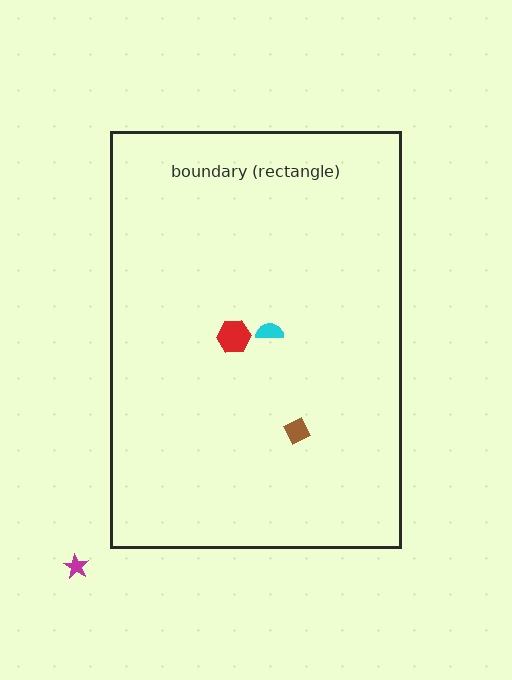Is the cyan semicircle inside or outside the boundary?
Inside.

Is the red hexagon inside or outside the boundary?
Inside.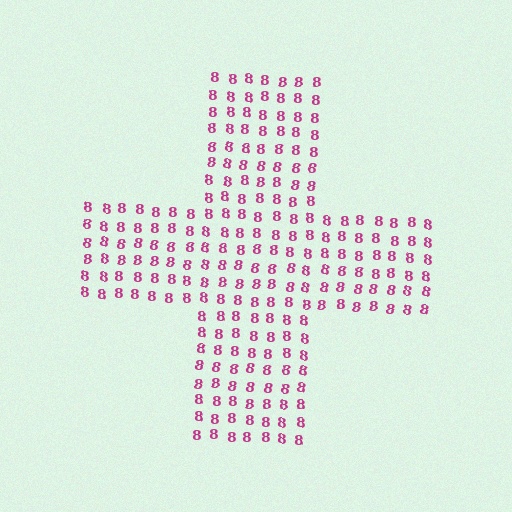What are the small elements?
The small elements are digit 8's.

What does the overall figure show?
The overall figure shows a cross.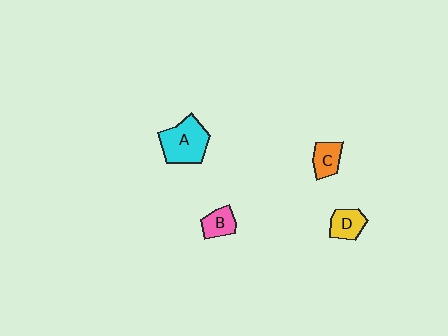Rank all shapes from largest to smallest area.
From largest to smallest: A (cyan), D (yellow), C (orange), B (pink).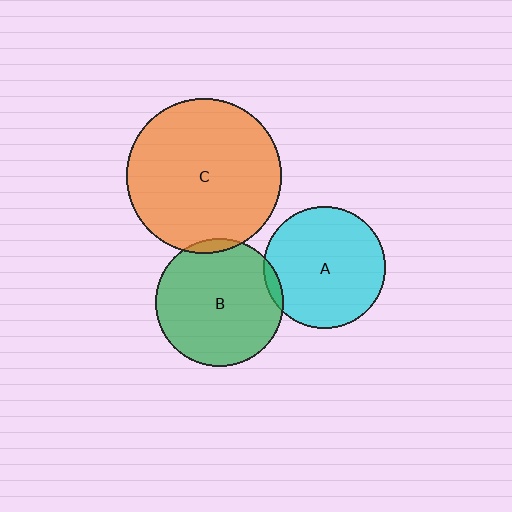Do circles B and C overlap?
Yes.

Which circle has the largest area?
Circle C (orange).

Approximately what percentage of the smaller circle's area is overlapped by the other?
Approximately 5%.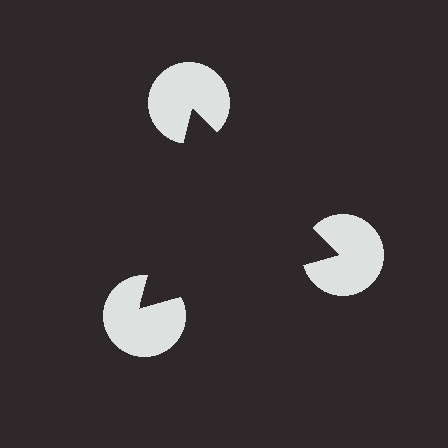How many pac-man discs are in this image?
There are 3 — one at each vertex of the illusory triangle.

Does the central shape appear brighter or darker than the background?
It typically appears slightly darker than the background, even though no actual brightness change is drawn.